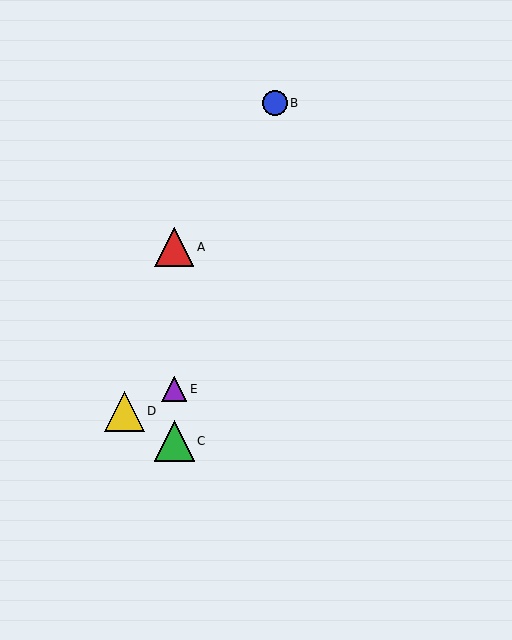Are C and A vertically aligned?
Yes, both are at x≈174.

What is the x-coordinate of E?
Object E is at x≈174.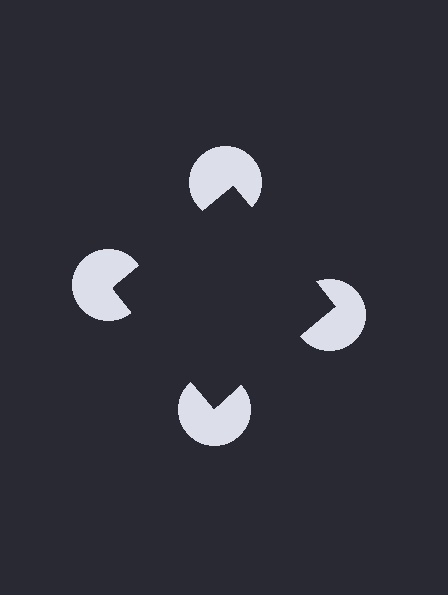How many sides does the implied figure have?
4 sides.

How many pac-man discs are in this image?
There are 4 — one at each vertex of the illusory square.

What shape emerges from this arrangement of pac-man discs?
An illusory square — its edges are inferred from the aligned wedge cuts in the pac-man discs, not physically drawn.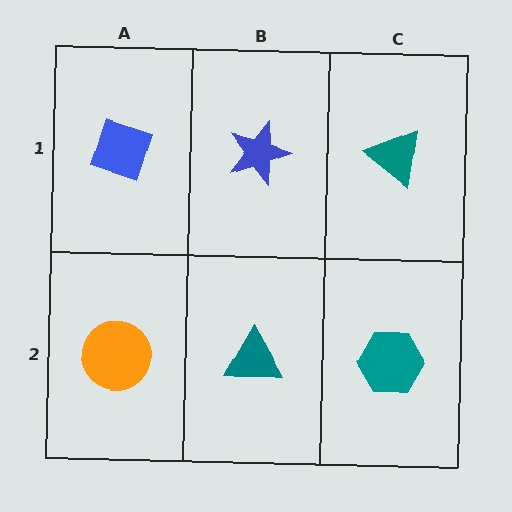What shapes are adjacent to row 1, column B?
A teal triangle (row 2, column B), a blue diamond (row 1, column A), a teal triangle (row 1, column C).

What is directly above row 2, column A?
A blue diamond.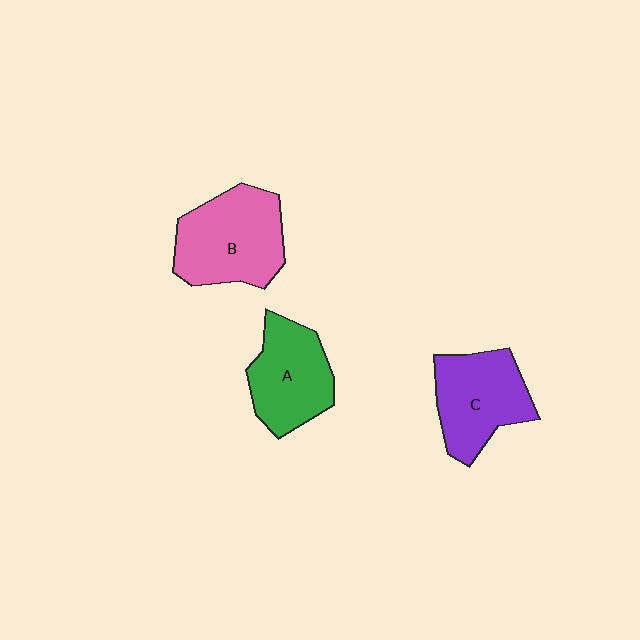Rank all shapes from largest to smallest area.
From largest to smallest: B (pink), C (purple), A (green).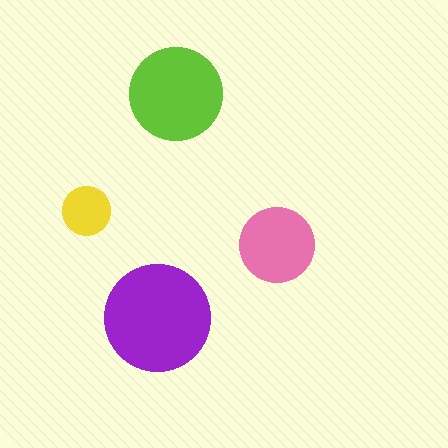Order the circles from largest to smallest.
the purple one, the lime one, the pink one, the yellow one.